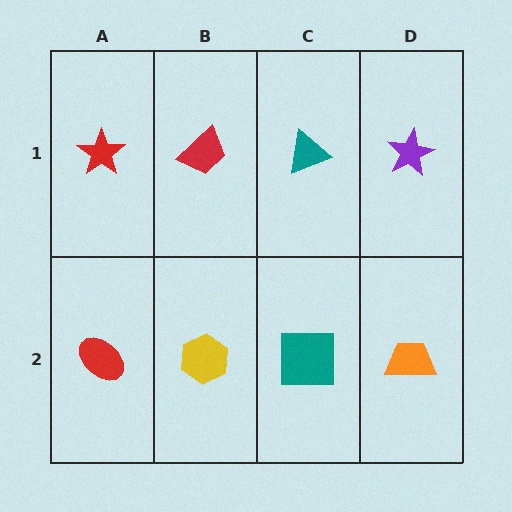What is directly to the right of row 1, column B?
A teal triangle.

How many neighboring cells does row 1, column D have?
2.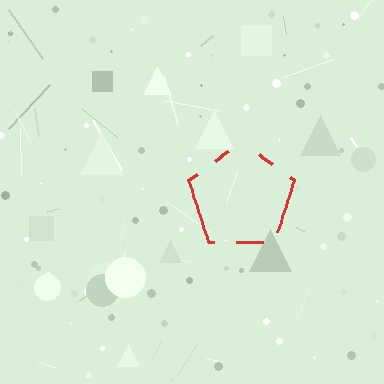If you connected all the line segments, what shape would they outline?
They would outline a pentagon.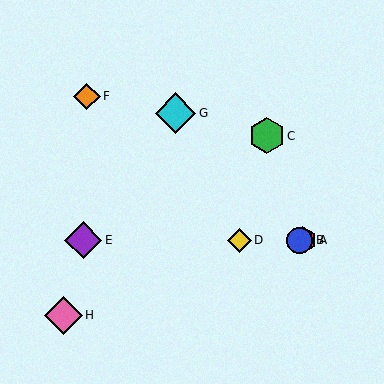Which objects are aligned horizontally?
Objects A, B, D, E are aligned horizontally.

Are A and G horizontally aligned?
No, A is at y≈240 and G is at y≈113.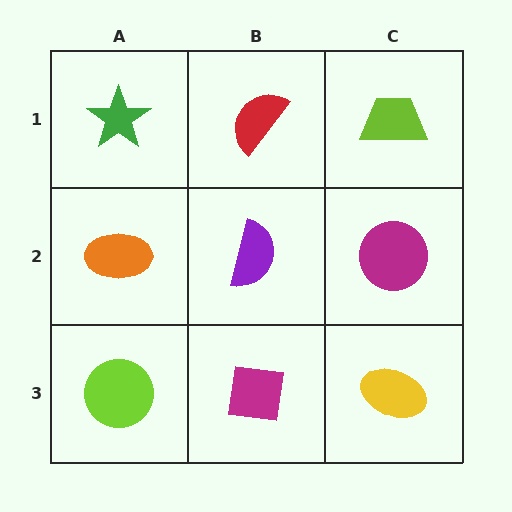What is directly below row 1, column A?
An orange ellipse.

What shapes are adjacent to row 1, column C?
A magenta circle (row 2, column C), a red semicircle (row 1, column B).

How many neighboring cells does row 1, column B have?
3.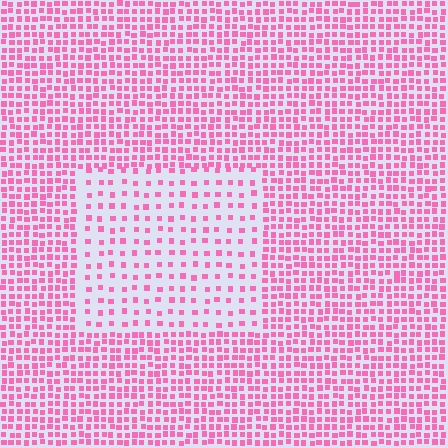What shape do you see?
I see a rectangle.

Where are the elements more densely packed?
The elements are more densely packed outside the rectangle boundary.